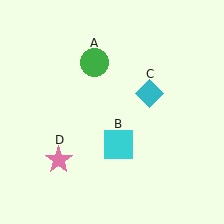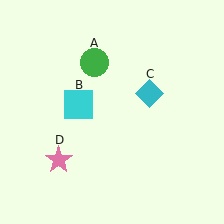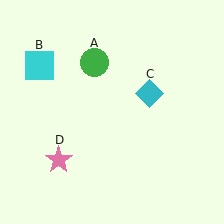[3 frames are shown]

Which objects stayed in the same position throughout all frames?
Green circle (object A) and cyan diamond (object C) and pink star (object D) remained stationary.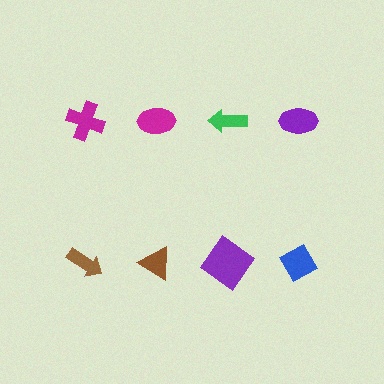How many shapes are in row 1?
4 shapes.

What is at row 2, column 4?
A blue diamond.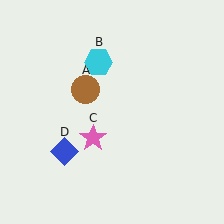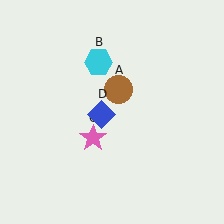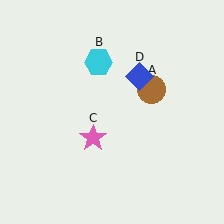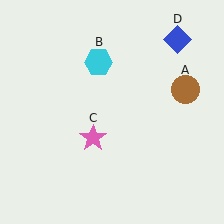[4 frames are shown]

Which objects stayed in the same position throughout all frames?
Cyan hexagon (object B) and pink star (object C) remained stationary.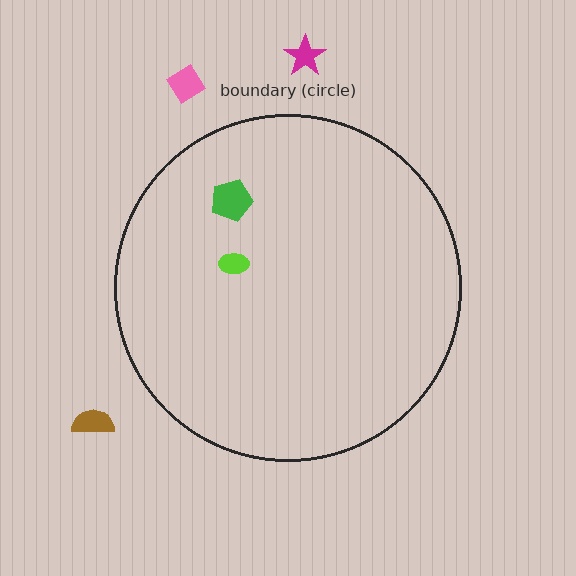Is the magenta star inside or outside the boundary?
Outside.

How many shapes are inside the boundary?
2 inside, 3 outside.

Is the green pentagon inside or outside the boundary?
Inside.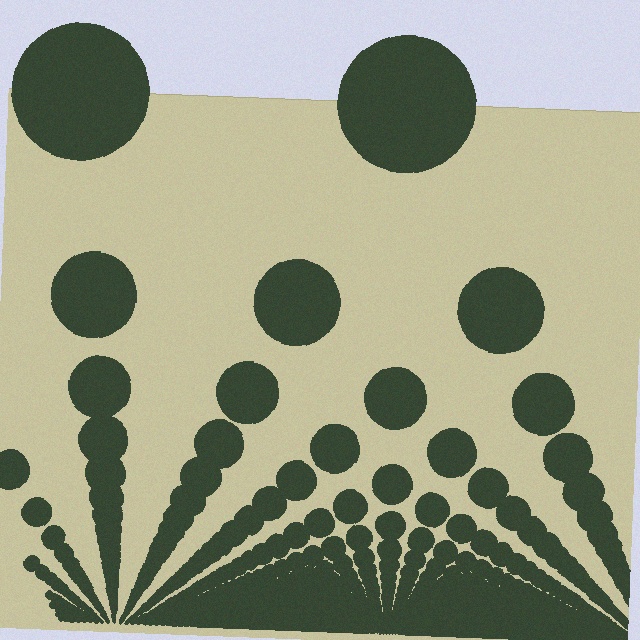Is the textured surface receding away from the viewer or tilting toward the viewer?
The surface appears to tilt toward the viewer. Texture elements get larger and sparser toward the top.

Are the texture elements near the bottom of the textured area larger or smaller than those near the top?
Smaller. The gradient is inverted — elements near the bottom are smaller and denser.